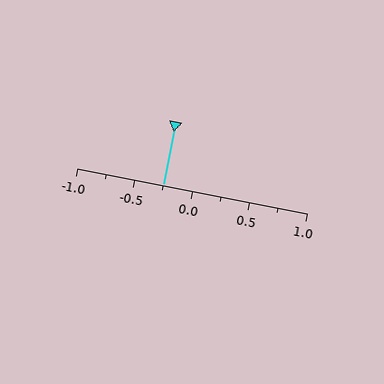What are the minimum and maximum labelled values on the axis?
The axis runs from -1.0 to 1.0.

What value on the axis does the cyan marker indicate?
The marker indicates approximately -0.25.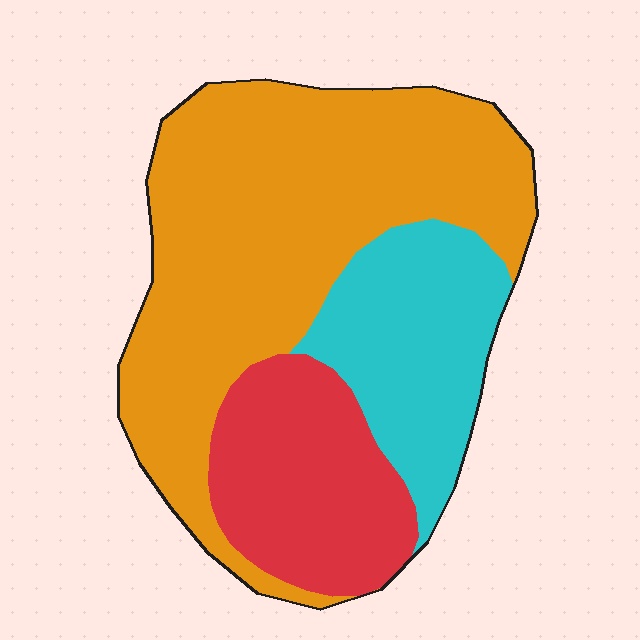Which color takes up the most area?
Orange, at roughly 55%.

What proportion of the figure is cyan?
Cyan takes up between a sixth and a third of the figure.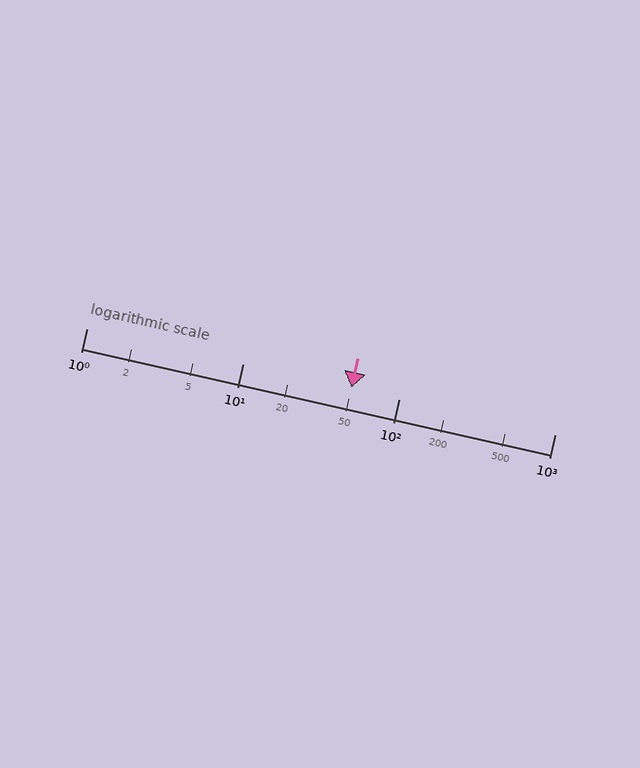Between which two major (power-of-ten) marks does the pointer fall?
The pointer is between 10 and 100.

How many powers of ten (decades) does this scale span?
The scale spans 3 decades, from 1 to 1000.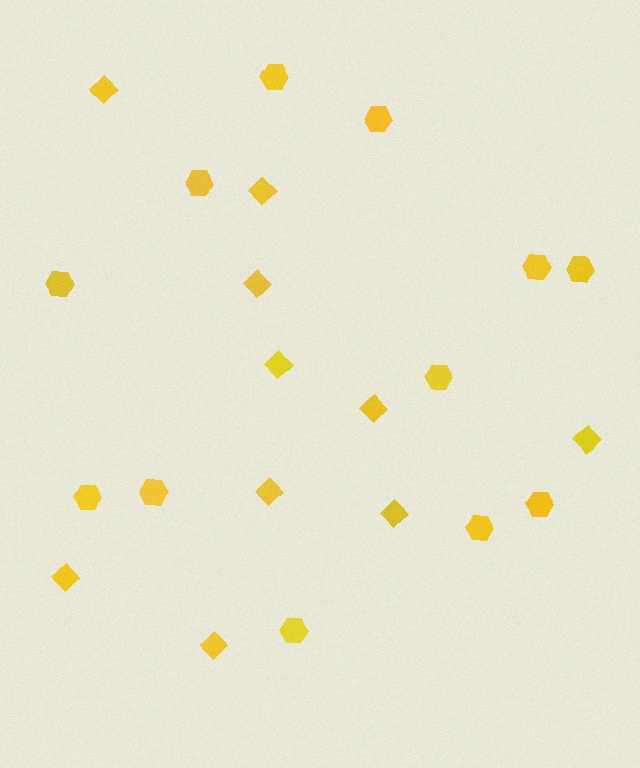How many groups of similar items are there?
There are 2 groups: one group of hexagons (12) and one group of diamonds (10).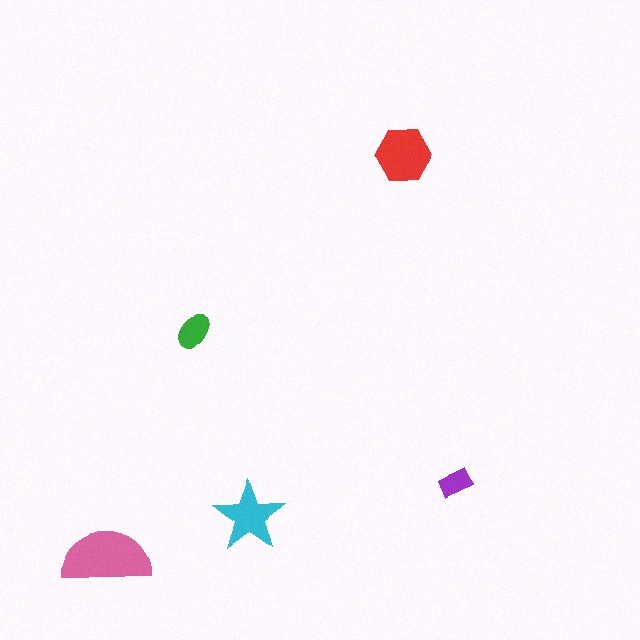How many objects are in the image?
There are 5 objects in the image.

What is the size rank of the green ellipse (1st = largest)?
4th.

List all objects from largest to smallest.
The pink semicircle, the red hexagon, the cyan star, the green ellipse, the purple rectangle.